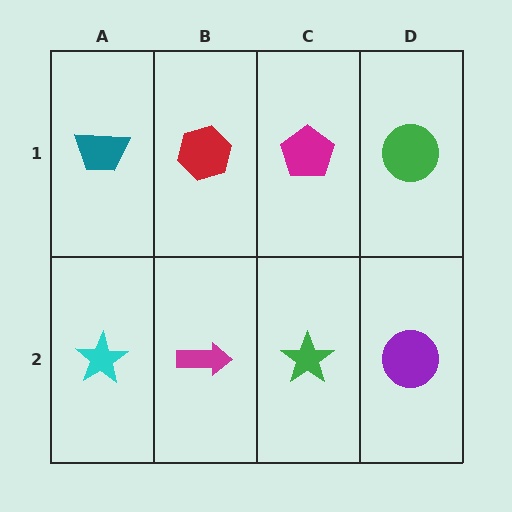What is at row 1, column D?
A green circle.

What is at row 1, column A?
A teal trapezoid.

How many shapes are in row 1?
4 shapes.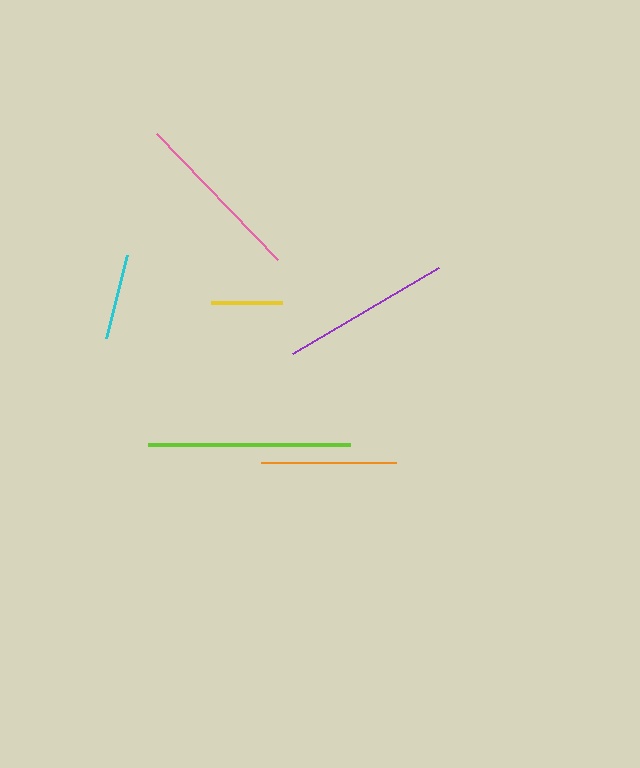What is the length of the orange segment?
The orange segment is approximately 135 pixels long.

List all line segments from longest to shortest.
From longest to shortest: lime, pink, purple, orange, cyan, yellow.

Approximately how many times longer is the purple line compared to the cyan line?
The purple line is approximately 2.0 times the length of the cyan line.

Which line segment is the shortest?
The yellow line is the shortest at approximately 72 pixels.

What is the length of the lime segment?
The lime segment is approximately 202 pixels long.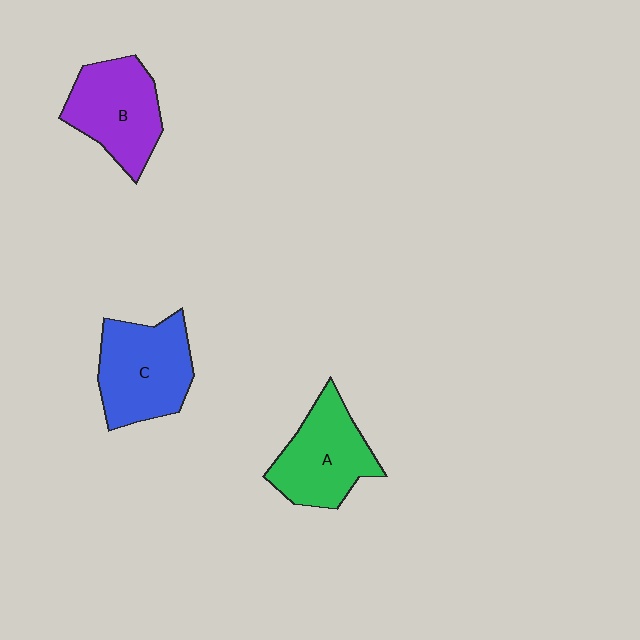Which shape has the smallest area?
Shape B (purple).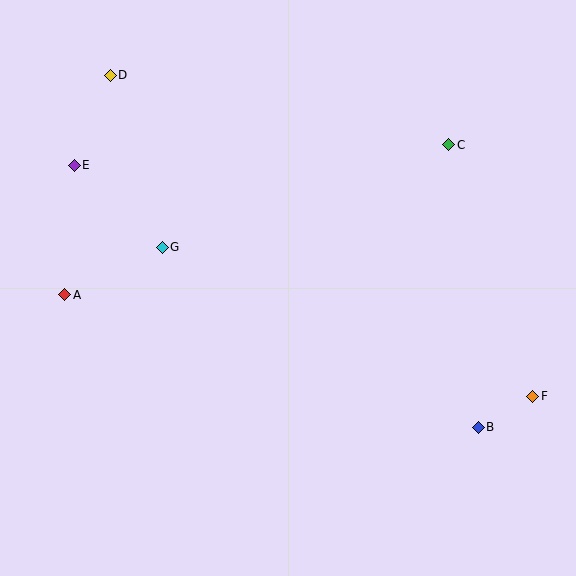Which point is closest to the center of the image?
Point G at (162, 247) is closest to the center.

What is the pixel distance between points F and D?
The distance between F and D is 530 pixels.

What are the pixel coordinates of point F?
Point F is at (533, 396).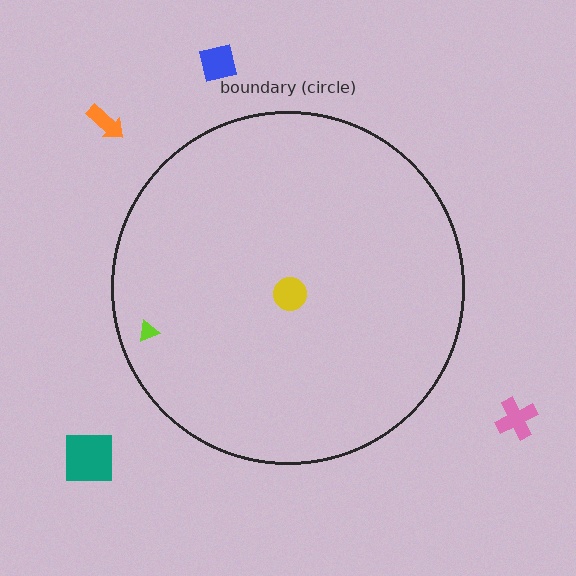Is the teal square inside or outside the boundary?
Outside.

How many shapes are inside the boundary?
2 inside, 4 outside.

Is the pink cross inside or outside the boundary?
Outside.